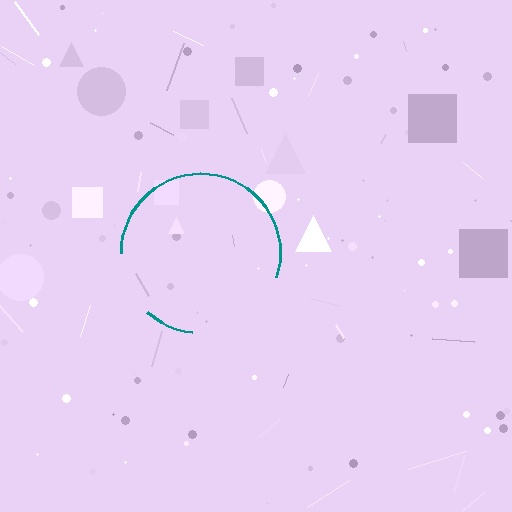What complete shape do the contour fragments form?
The contour fragments form a circle.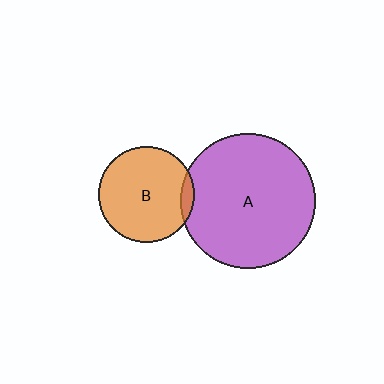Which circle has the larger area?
Circle A (purple).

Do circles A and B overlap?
Yes.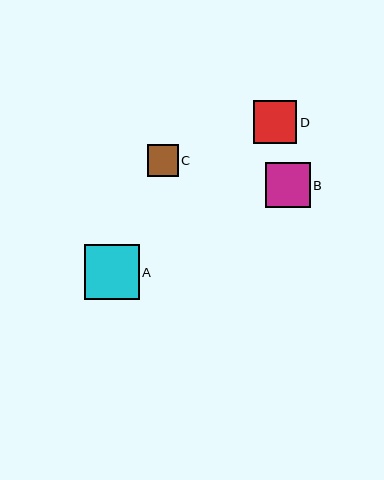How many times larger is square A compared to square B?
Square A is approximately 1.2 times the size of square B.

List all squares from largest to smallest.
From largest to smallest: A, B, D, C.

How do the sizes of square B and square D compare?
Square B and square D are approximately the same size.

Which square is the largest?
Square A is the largest with a size of approximately 55 pixels.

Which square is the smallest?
Square C is the smallest with a size of approximately 31 pixels.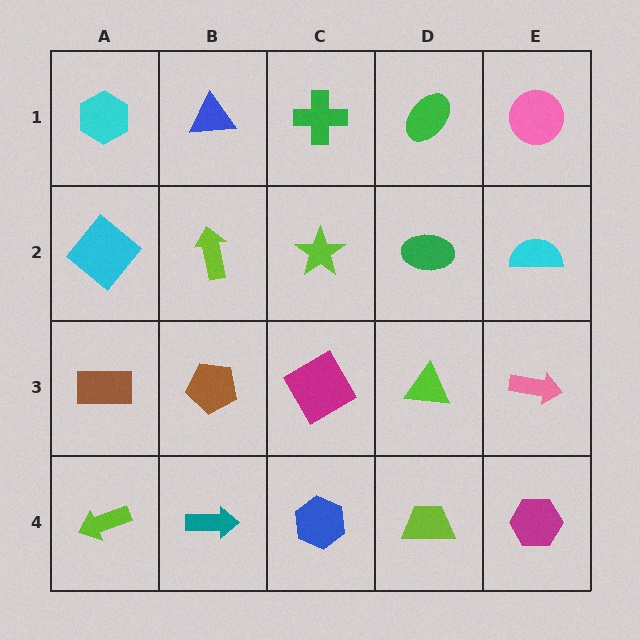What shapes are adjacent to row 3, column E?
A cyan semicircle (row 2, column E), a magenta hexagon (row 4, column E), a lime triangle (row 3, column D).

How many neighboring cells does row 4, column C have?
3.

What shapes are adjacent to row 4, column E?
A pink arrow (row 3, column E), a lime trapezoid (row 4, column D).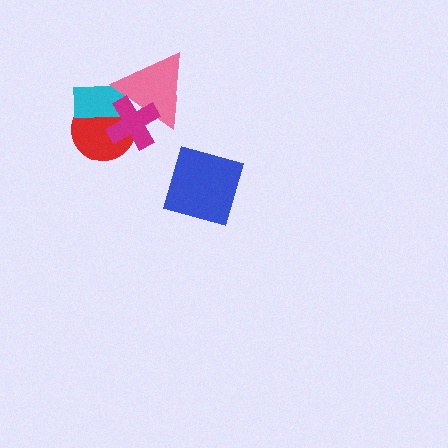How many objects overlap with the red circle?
3 objects overlap with the red circle.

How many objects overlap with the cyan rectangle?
3 objects overlap with the cyan rectangle.